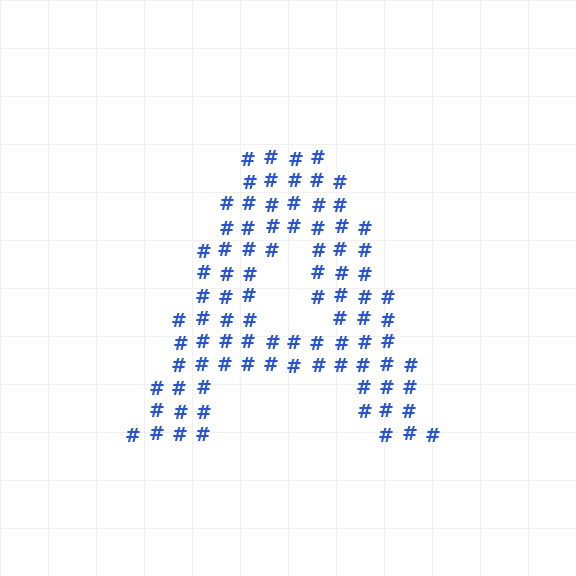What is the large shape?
The large shape is the letter A.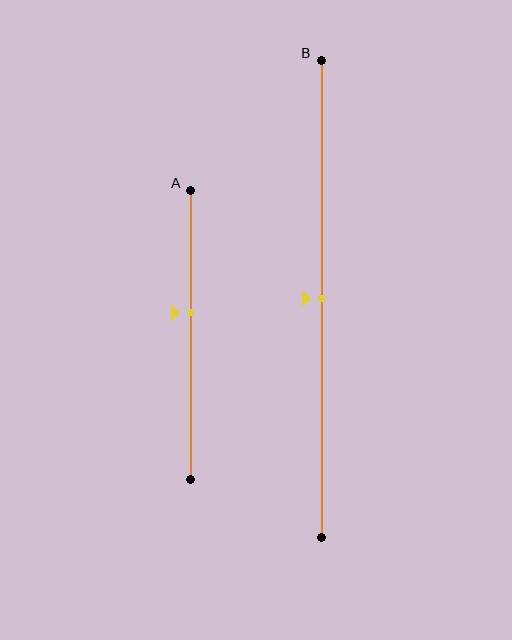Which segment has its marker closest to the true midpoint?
Segment B has its marker closest to the true midpoint.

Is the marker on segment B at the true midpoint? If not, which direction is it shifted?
Yes, the marker on segment B is at the true midpoint.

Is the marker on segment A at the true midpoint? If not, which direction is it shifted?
No, the marker on segment A is shifted upward by about 8% of the segment length.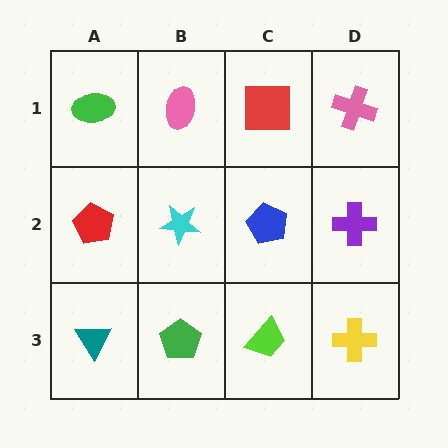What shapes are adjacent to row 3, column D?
A purple cross (row 2, column D), a lime trapezoid (row 3, column C).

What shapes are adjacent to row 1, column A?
A red pentagon (row 2, column A), a pink ellipse (row 1, column B).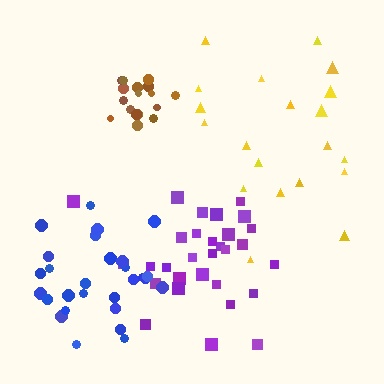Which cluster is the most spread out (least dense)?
Yellow.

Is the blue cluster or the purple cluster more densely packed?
Blue.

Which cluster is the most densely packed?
Brown.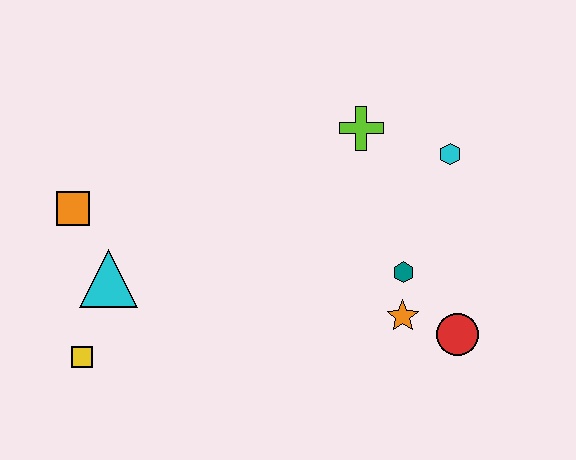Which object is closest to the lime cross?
The cyan hexagon is closest to the lime cross.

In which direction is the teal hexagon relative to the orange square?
The teal hexagon is to the right of the orange square.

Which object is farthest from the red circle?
The orange square is farthest from the red circle.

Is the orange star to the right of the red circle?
No